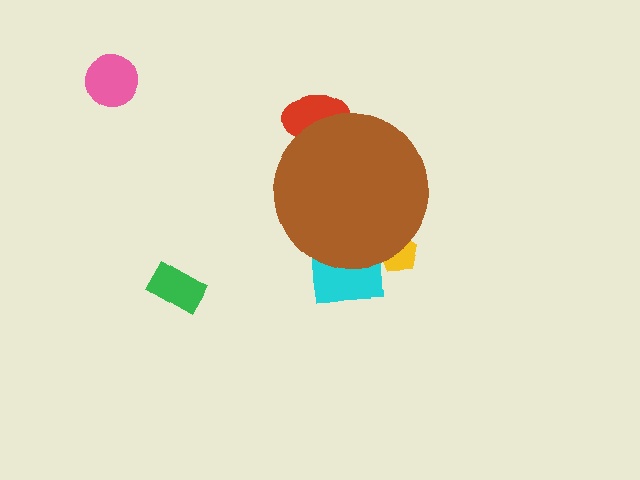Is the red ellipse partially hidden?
Yes, the red ellipse is partially hidden behind the brown circle.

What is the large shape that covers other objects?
A brown circle.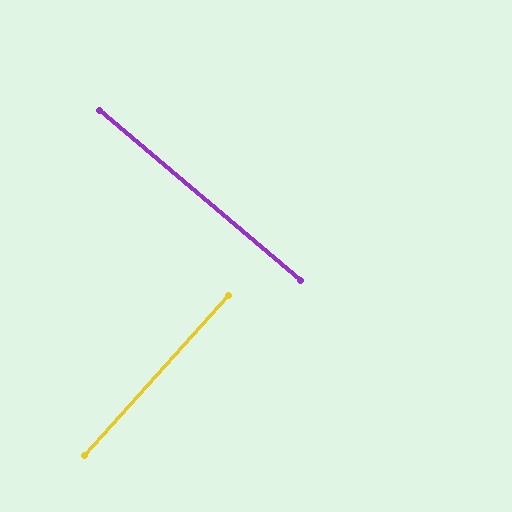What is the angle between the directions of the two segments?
Approximately 88 degrees.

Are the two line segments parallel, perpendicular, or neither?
Perpendicular — they meet at approximately 88°.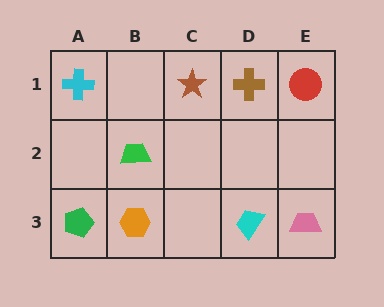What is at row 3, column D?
A cyan trapezoid.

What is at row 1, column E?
A red circle.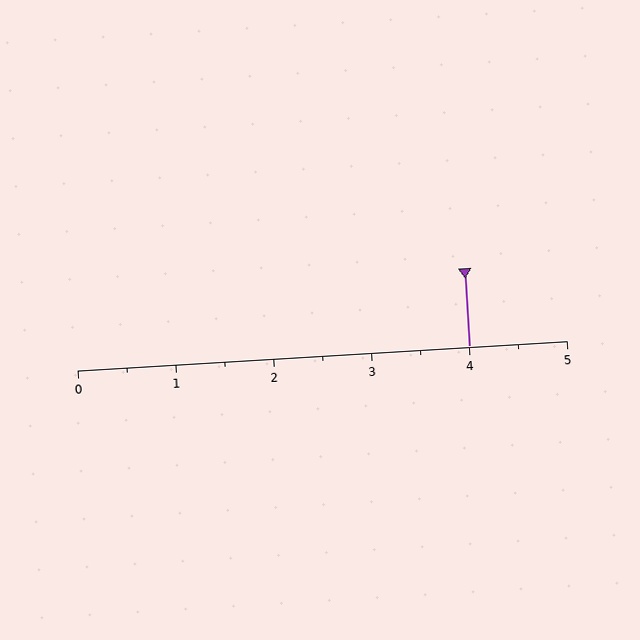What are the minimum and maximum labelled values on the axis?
The axis runs from 0 to 5.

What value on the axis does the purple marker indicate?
The marker indicates approximately 4.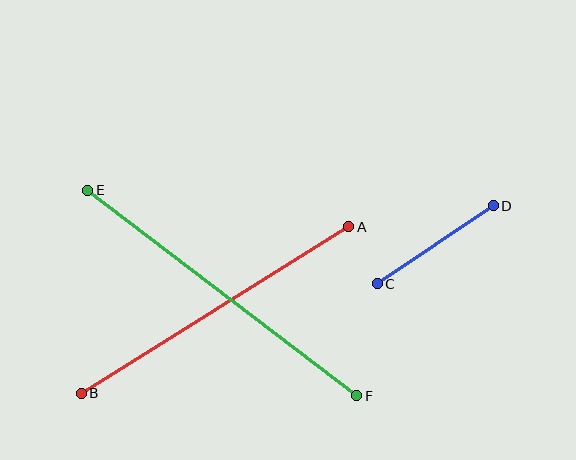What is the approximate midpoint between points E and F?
The midpoint is at approximately (222, 293) pixels.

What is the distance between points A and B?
The distance is approximately 315 pixels.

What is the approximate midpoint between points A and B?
The midpoint is at approximately (215, 310) pixels.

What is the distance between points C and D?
The distance is approximately 140 pixels.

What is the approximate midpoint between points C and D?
The midpoint is at approximately (435, 245) pixels.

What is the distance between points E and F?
The distance is approximately 338 pixels.